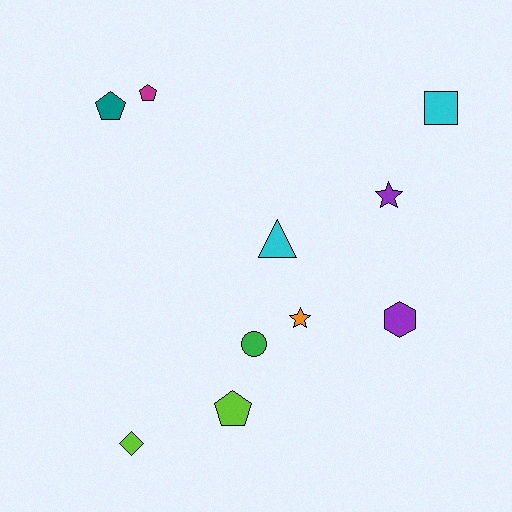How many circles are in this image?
There is 1 circle.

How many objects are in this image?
There are 10 objects.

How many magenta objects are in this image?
There is 1 magenta object.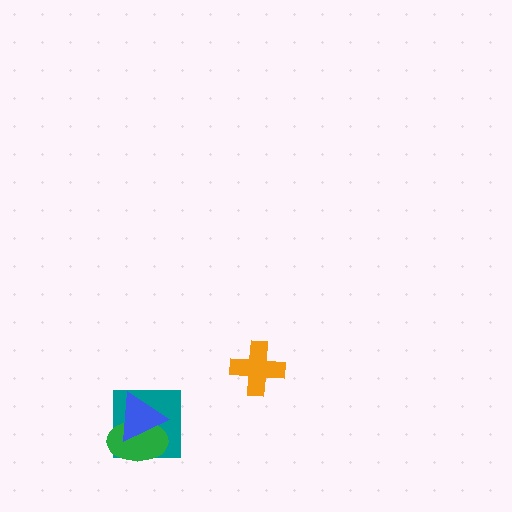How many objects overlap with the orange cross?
0 objects overlap with the orange cross.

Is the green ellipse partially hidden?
Yes, it is partially covered by another shape.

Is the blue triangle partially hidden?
No, no other shape covers it.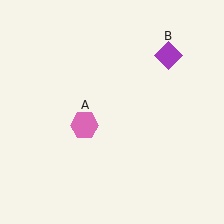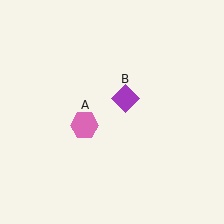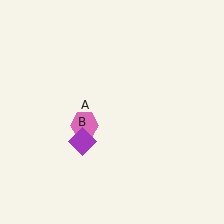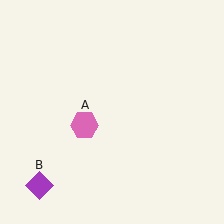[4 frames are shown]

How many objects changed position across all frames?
1 object changed position: purple diamond (object B).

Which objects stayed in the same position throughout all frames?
Pink hexagon (object A) remained stationary.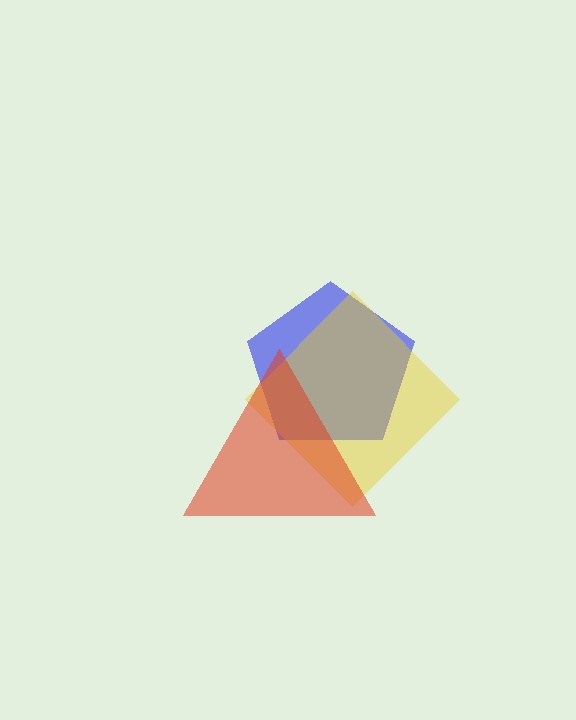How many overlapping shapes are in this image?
There are 3 overlapping shapes in the image.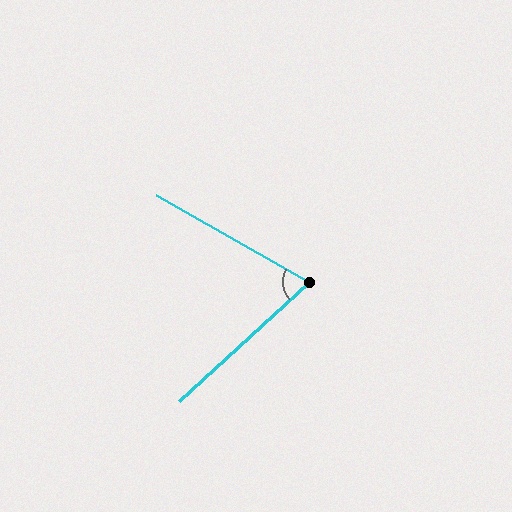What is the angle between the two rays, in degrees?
Approximately 72 degrees.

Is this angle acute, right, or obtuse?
It is acute.